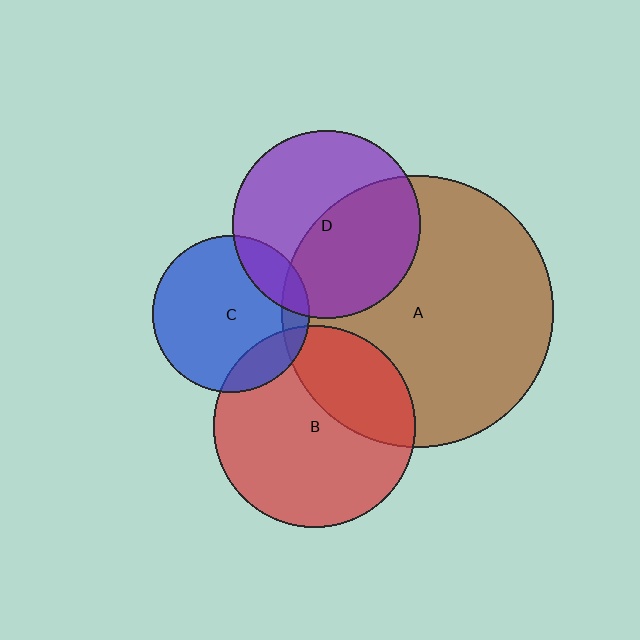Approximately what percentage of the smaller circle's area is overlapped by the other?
Approximately 10%.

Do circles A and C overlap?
Yes.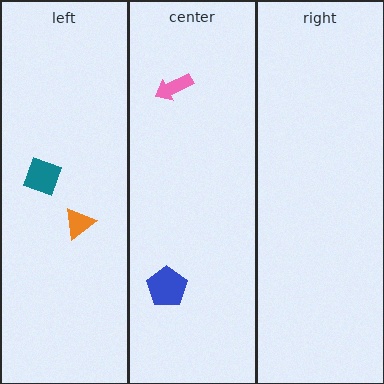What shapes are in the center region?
The pink arrow, the blue pentagon.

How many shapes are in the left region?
2.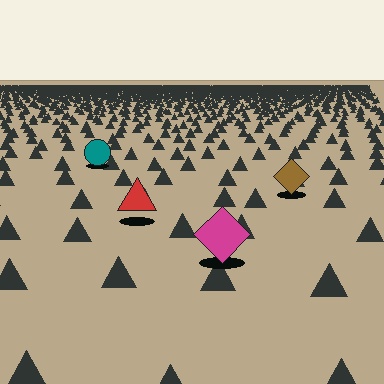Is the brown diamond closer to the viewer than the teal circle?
Yes. The brown diamond is closer — you can tell from the texture gradient: the ground texture is coarser near it.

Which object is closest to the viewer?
The magenta diamond is closest. The texture marks near it are larger and more spread out.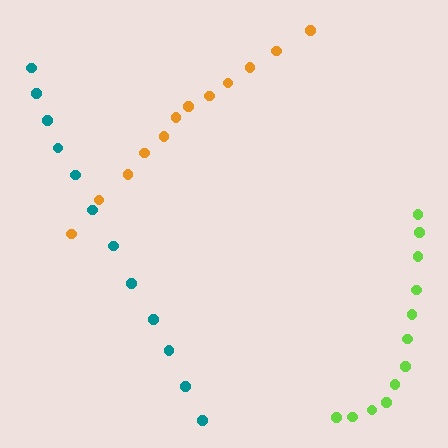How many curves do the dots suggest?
There are 3 distinct paths.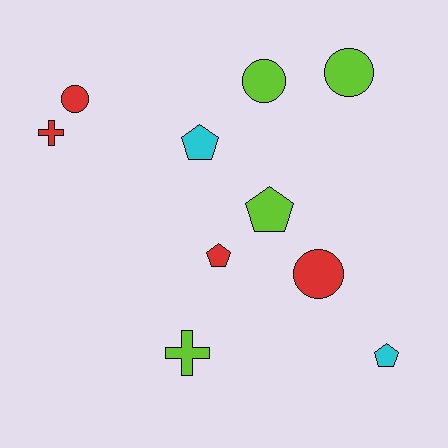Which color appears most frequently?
Lime, with 4 objects.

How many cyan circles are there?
There are no cyan circles.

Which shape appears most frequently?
Pentagon, with 4 objects.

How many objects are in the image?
There are 10 objects.